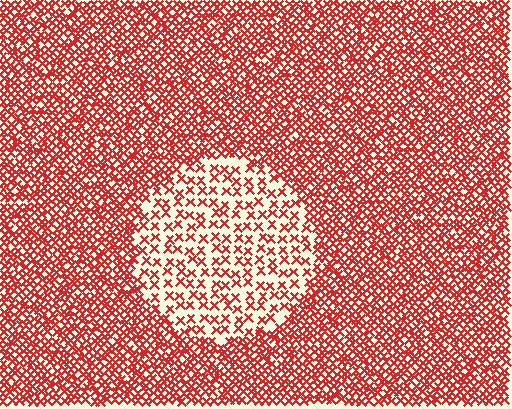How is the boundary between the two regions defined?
The boundary is defined by a change in element density (approximately 2.4x ratio). All elements are the same color, size, and shape.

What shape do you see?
I see a circle.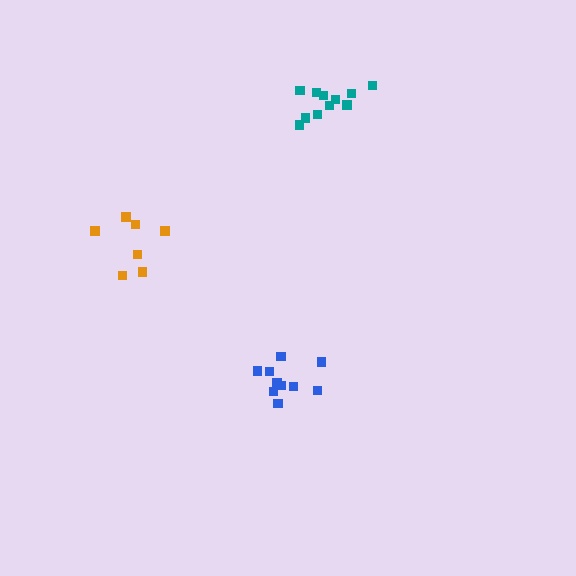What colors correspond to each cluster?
The clusters are colored: teal, blue, orange.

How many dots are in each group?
Group 1: 11 dots, Group 2: 10 dots, Group 3: 7 dots (28 total).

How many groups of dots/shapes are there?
There are 3 groups.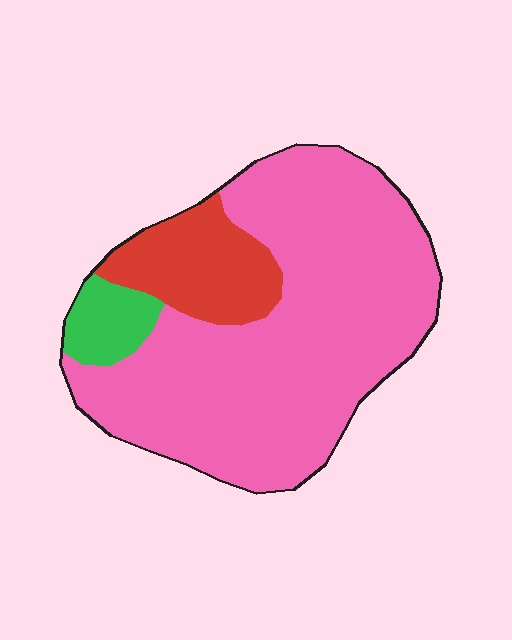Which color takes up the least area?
Green, at roughly 5%.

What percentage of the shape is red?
Red takes up less than a quarter of the shape.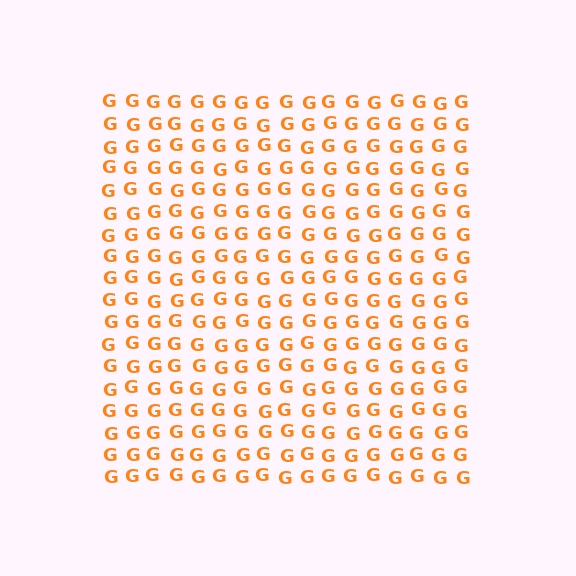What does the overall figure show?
The overall figure shows a square.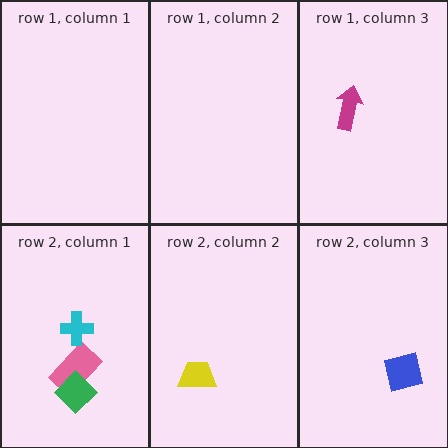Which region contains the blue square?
The row 2, column 3 region.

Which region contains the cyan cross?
The row 2, column 1 region.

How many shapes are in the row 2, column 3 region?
1.